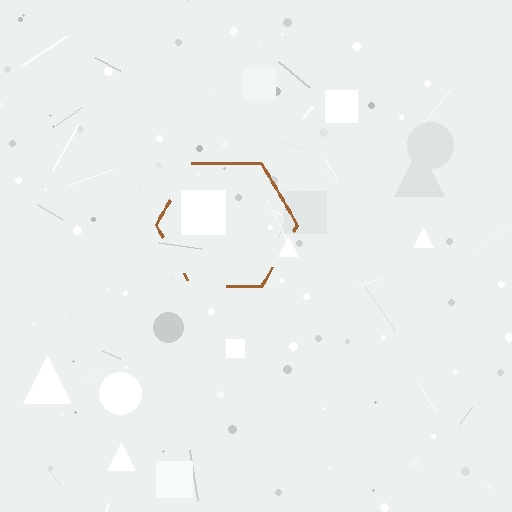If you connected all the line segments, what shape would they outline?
They would outline a hexagon.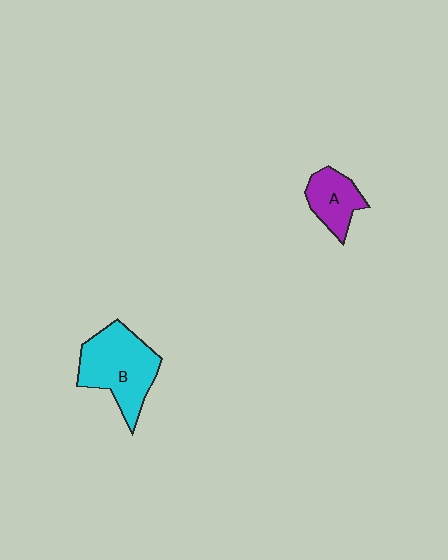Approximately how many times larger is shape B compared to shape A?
Approximately 1.9 times.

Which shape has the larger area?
Shape B (cyan).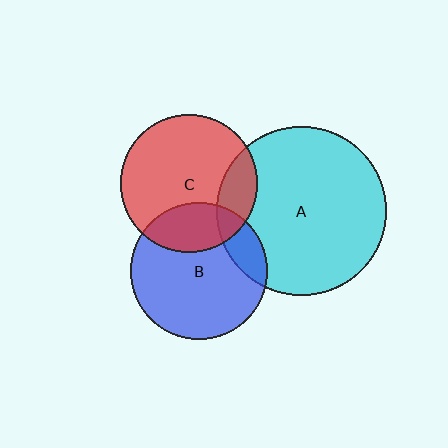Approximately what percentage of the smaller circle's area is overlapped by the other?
Approximately 15%.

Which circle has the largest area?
Circle A (cyan).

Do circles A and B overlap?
Yes.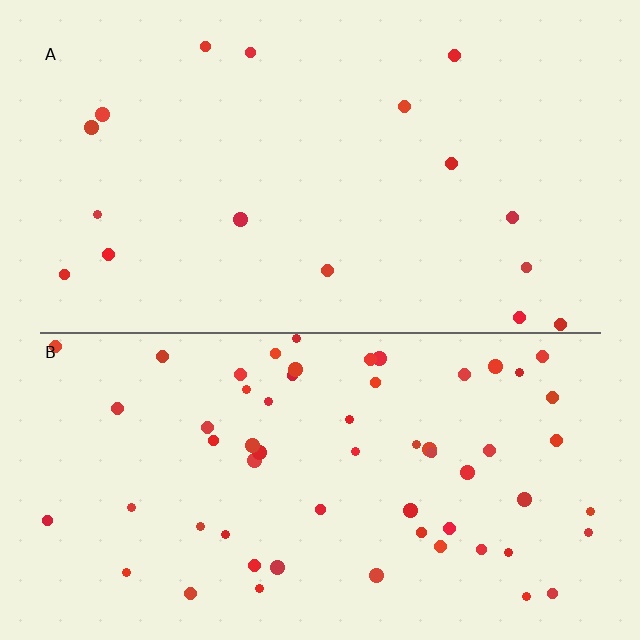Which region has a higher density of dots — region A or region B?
B (the bottom).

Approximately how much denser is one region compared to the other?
Approximately 3.6× — region B over region A.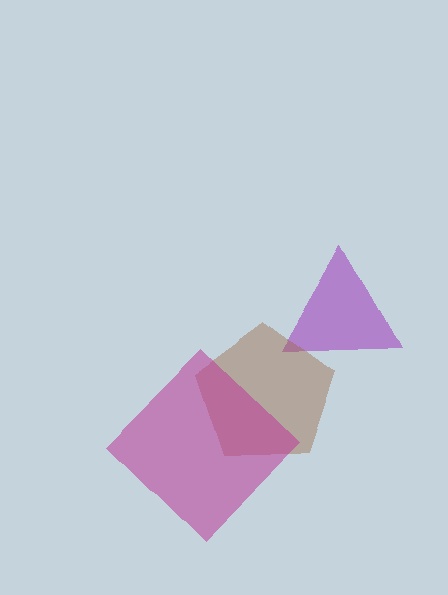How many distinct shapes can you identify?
There are 3 distinct shapes: a purple triangle, a brown pentagon, a magenta diamond.